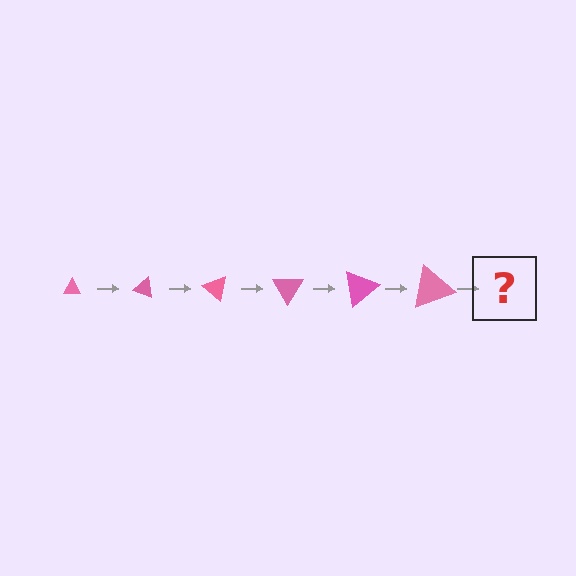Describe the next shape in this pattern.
It should be a triangle, larger than the previous one and rotated 120 degrees from the start.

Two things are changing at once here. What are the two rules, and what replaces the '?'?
The two rules are that the triangle grows larger each step and it rotates 20 degrees each step. The '?' should be a triangle, larger than the previous one and rotated 120 degrees from the start.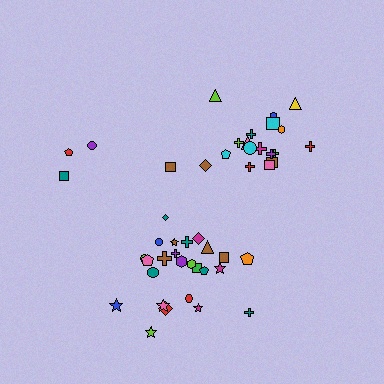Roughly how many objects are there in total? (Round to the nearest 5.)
Roughly 45 objects in total.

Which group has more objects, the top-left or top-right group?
The top-right group.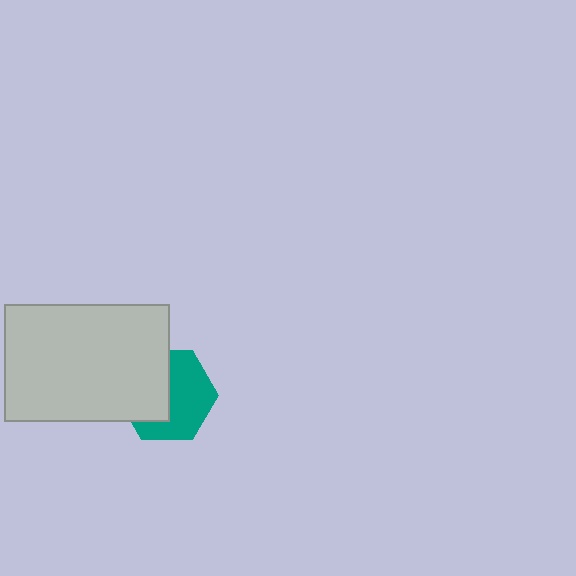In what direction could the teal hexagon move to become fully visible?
The teal hexagon could move right. That would shift it out from behind the light gray rectangle entirely.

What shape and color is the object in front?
The object in front is a light gray rectangle.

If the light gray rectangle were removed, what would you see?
You would see the complete teal hexagon.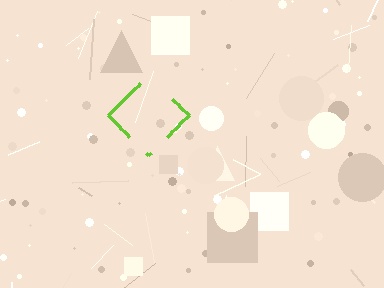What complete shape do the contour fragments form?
The contour fragments form a diamond.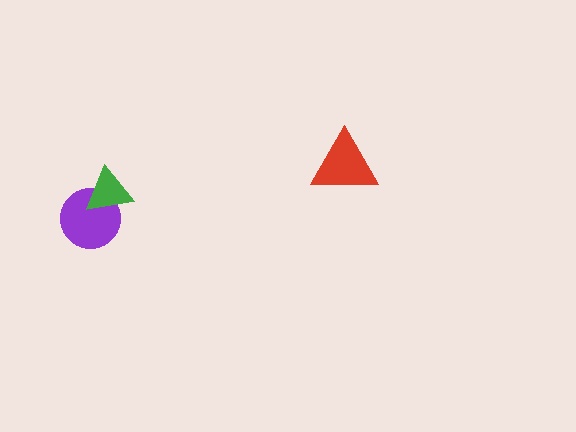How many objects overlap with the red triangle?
0 objects overlap with the red triangle.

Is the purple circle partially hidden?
Yes, it is partially covered by another shape.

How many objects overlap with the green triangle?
1 object overlaps with the green triangle.